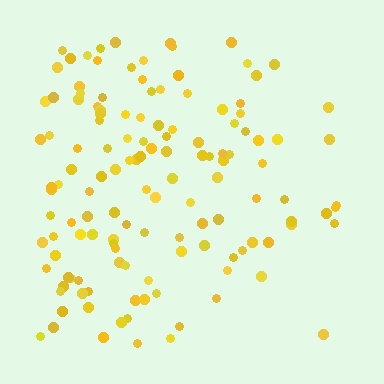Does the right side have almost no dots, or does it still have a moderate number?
Still a moderate number, just noticeably fewer than the left.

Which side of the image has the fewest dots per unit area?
The right.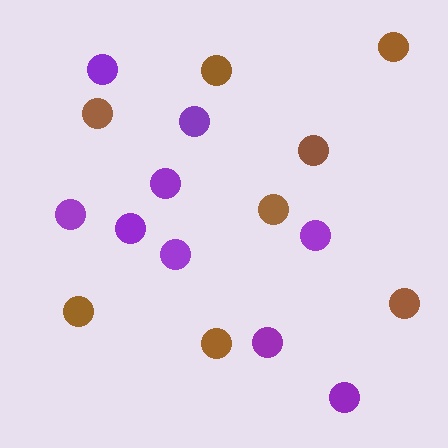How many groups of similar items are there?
There are 2 groups: one group of brown circles (8) and one group of purple circles (9).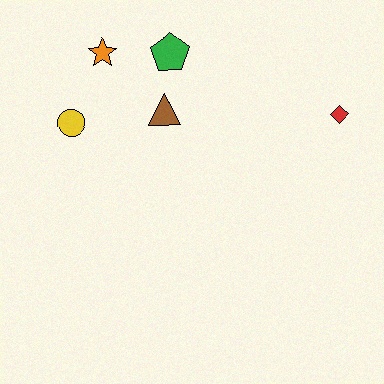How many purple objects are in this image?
There are no purple objects.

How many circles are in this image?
There is 1 circle.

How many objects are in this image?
There are 5 objects.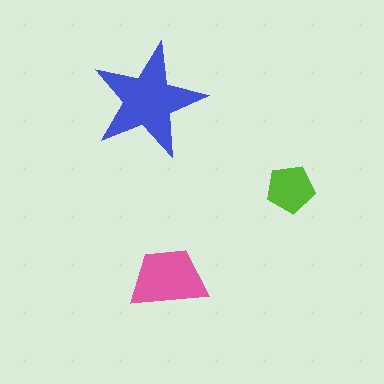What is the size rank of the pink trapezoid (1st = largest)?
2nd.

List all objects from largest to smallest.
The blue star, the pink trapezoid, the lime pentagon.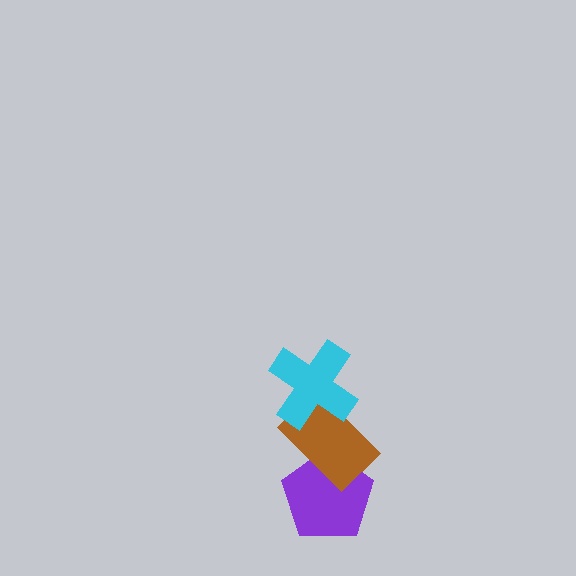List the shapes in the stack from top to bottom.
From top to bottom: the cyan cross, the brown rectangle, the purple pentagon.